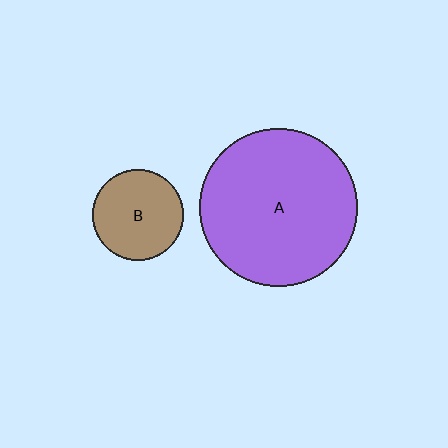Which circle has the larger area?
Circle A (purple).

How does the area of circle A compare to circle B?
Approximately 3.0 times.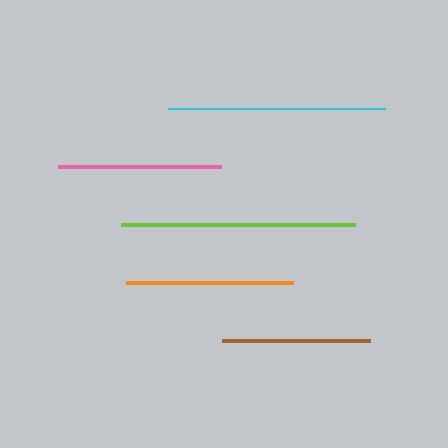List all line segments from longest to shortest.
From longest to shortest: lime, cyan, orange, pink, brown.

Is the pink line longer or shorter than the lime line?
The lime line is longer than the pink line.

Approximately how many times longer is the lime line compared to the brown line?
The lime line is approximately 1.6 times the length of the brown line.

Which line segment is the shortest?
The brown line is the shortest at approximately 148 pixels.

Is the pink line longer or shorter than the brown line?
The pink line is longer than the brown line.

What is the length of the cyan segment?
The cyan segment is approximately 216 pixels long.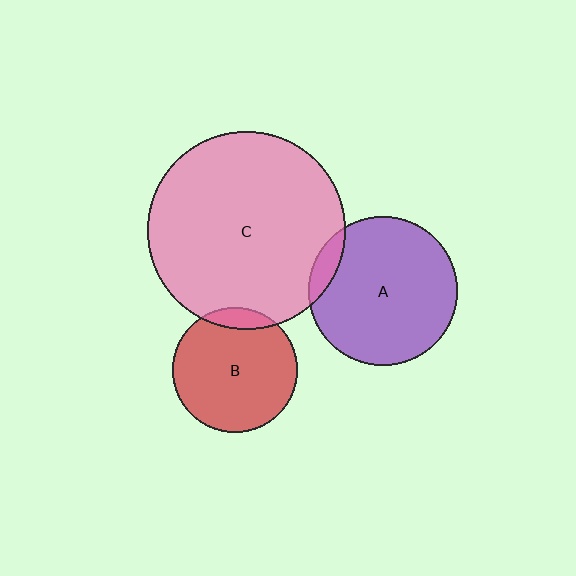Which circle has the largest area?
Circle C (pink).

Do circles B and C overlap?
Yes.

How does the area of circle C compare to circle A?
Approximately 1.8 times.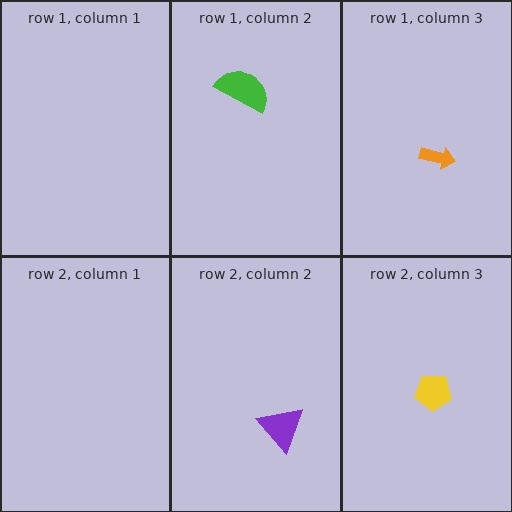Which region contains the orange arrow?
The row 1, column 3 region.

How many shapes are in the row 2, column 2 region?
1.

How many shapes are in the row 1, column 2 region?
1.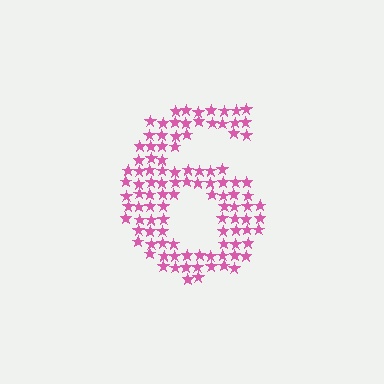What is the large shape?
The large shape is the digit 6.